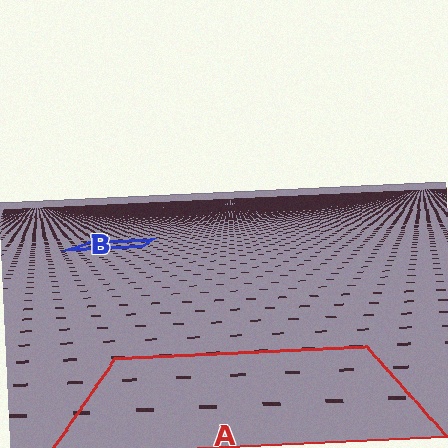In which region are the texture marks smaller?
The texture marks are smaller in region B, because it is farther away.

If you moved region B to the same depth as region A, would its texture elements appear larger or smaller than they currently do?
They would appear larger. At a closer depth, the same texture elements are projected at a bigger on-screen size.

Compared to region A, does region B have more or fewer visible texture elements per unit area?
Region B has more texture elements per unit area — they are packed more densely because it is farther away.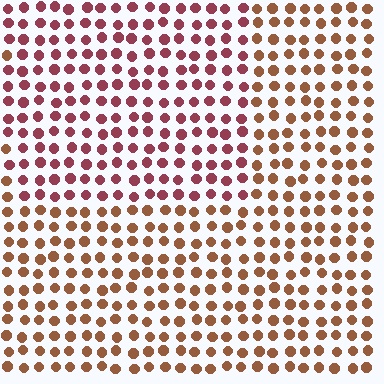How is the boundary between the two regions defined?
The boundary is defined purely by a slight shift in hue (about 36 degrees). Spacing, size, and orientation are identical on both sides.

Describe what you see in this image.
The image is filled with small brown elements in a uniform arrangement. A rectangle-shaped region is visible where the elements are tinted to a slightly different hue, forming a subtle color boundary.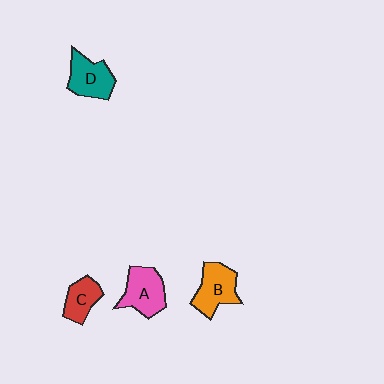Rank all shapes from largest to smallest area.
From largest to smallest: A (pink), B (orange), D (teal), C (red).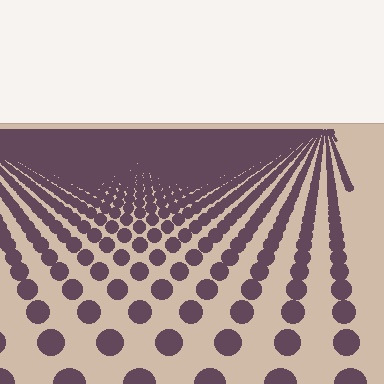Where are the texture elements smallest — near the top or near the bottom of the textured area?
Near the top.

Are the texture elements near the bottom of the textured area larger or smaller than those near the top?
Larger. Near the bottom, elements are closer to the viewer and appear at a bigger on-screen size.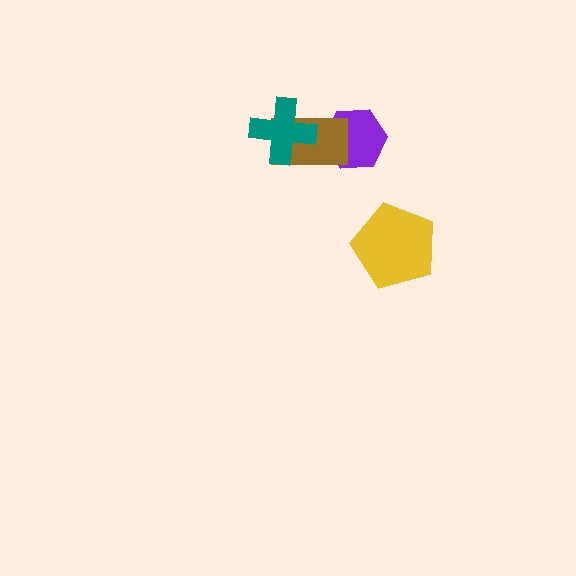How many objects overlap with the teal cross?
1 object overlaps with the teal cross.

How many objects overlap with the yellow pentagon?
0 objects overlap with the yellow pentagon.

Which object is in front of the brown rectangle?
The teal cross is in front of the brown rectangle.